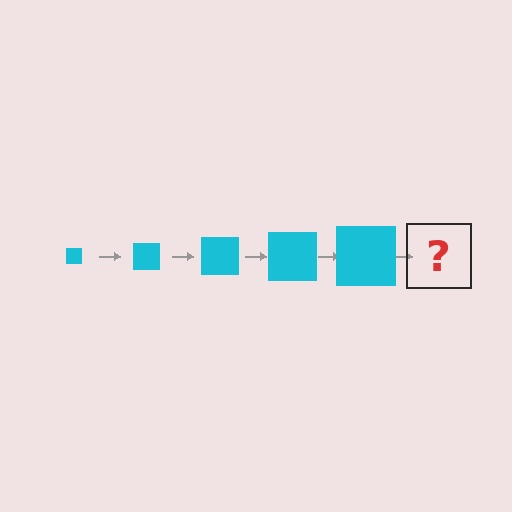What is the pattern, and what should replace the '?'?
The pattern is that the square gets progressively larger each step. The '?' should be a cyan square, larger than the previous one.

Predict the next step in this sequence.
The next step is a cyan square, larger than the previous one.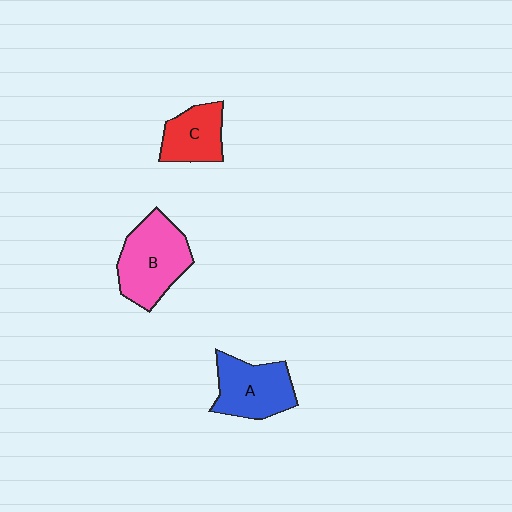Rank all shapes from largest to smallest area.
From largest to smallest: B (pink), A (blue), C (red).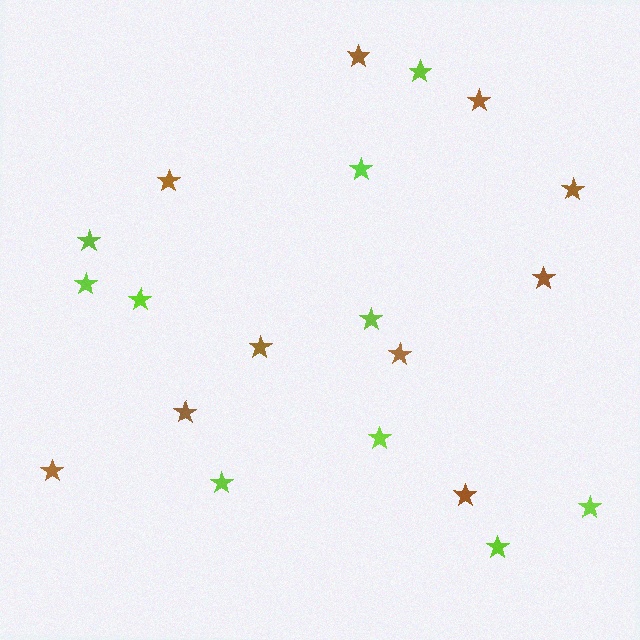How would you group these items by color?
There are 2 groups: one group of brown stars (10) and one group of lime stars (10).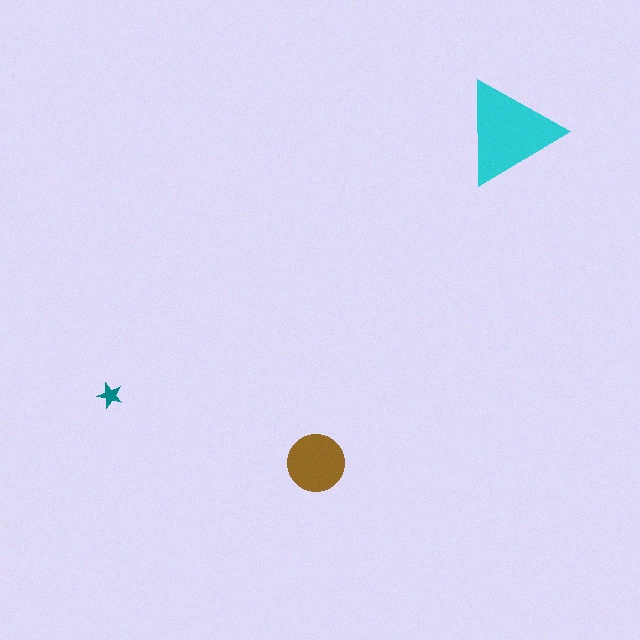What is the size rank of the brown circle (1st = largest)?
2nd.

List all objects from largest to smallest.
The cyan triangle, the brown circle, the teal star.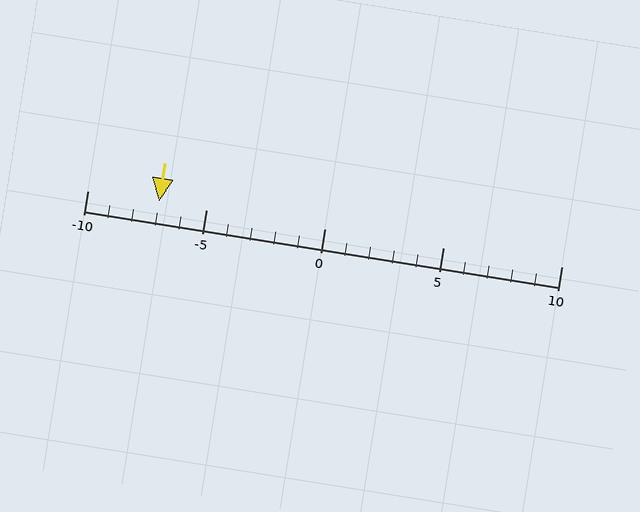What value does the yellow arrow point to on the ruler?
The yellow arrow points to approximately -7.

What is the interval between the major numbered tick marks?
The major tick marks are spaced 5 units apart.